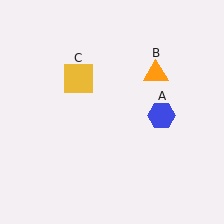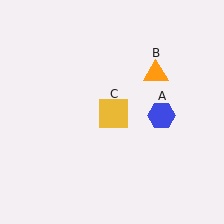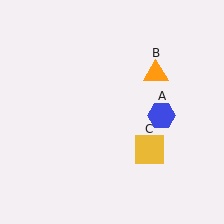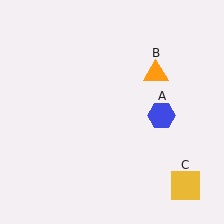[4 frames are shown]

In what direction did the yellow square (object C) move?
The yellow square (object C) moved down and to the right.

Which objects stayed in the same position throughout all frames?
Blue hexagon (object A) and orange triangle (object B) remained stationary.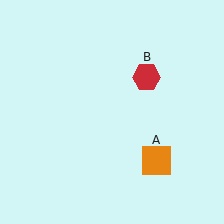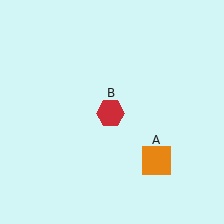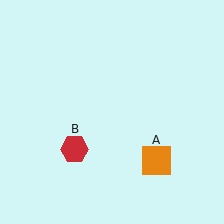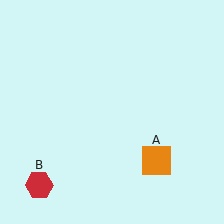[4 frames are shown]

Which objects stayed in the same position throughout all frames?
Orange square (object A) remained stationary.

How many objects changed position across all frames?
1 object changed position: red hexagon (object B).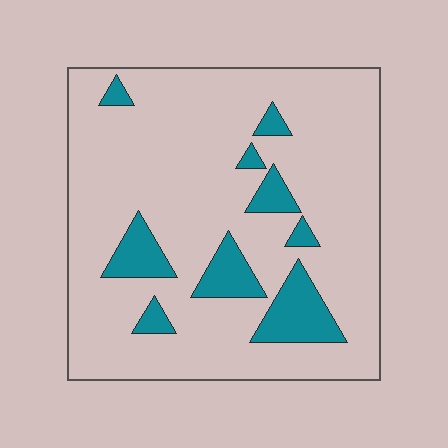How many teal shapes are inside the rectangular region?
9.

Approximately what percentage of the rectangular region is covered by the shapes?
Approximately 15%.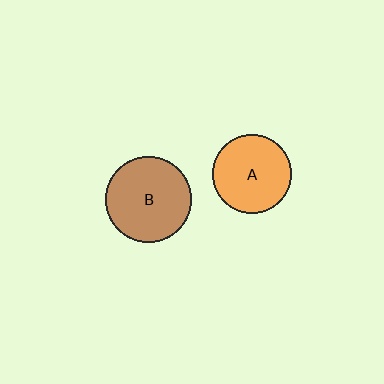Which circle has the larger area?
Circle B (brown).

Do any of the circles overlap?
No, none of the circles overlap.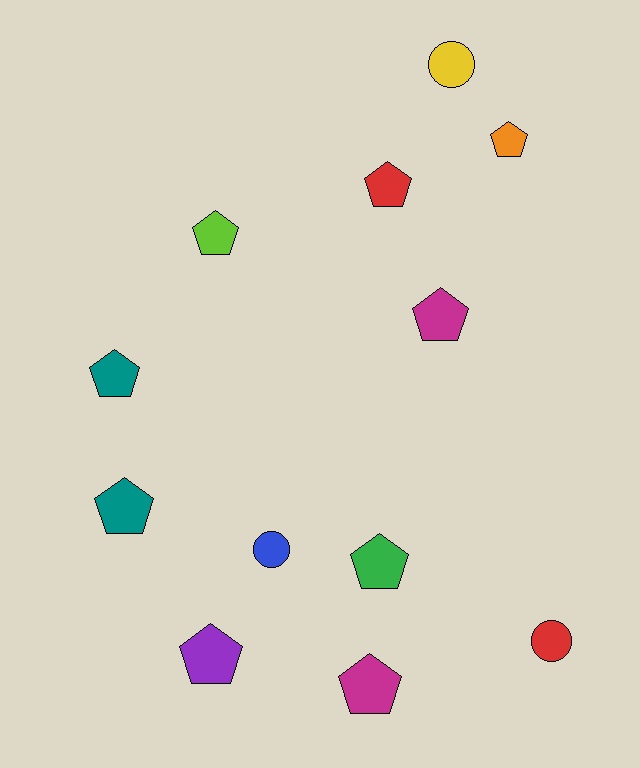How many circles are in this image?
There are 3 circles.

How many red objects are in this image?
There are 2 red objects.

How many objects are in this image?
There are 12 objects.